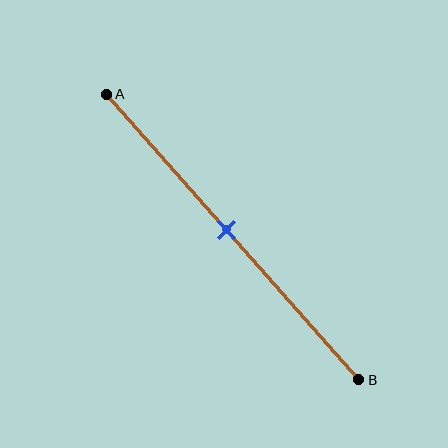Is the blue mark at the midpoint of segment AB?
Yes, the mark is approximately at the midpoint.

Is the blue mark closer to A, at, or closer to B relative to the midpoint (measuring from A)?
The blue mark is approximately at the midpoint of segment AB.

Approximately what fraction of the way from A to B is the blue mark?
The blue mark is approximately 50% of the way from A to B.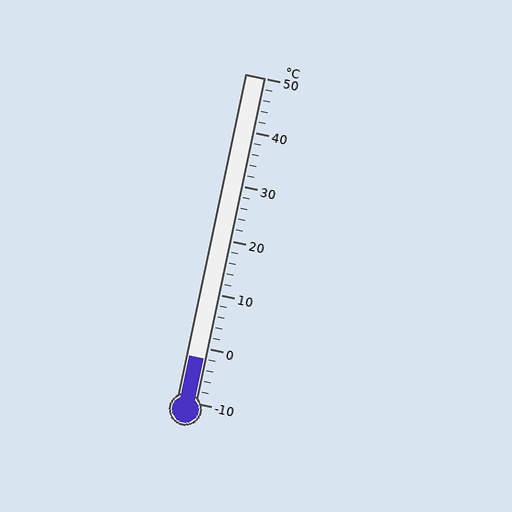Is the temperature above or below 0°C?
The temperature is below 0°C.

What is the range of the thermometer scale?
The thermometer scale ranges from -10°C to 50°C.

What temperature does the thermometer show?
The thermometer shows approximately -2°C.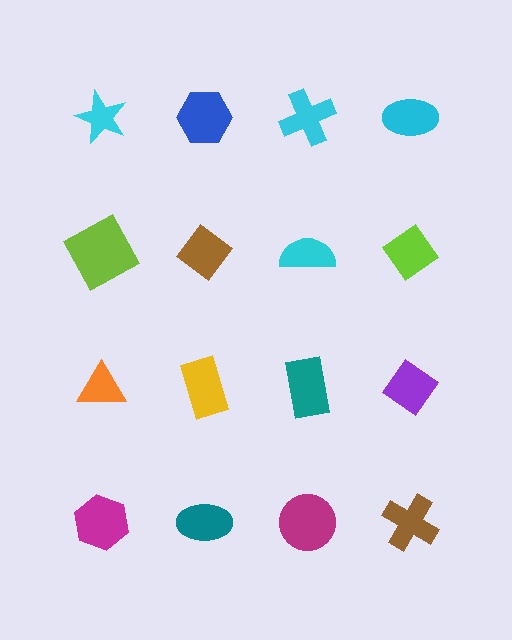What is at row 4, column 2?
A teal ellipse.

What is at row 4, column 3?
A magenta circle.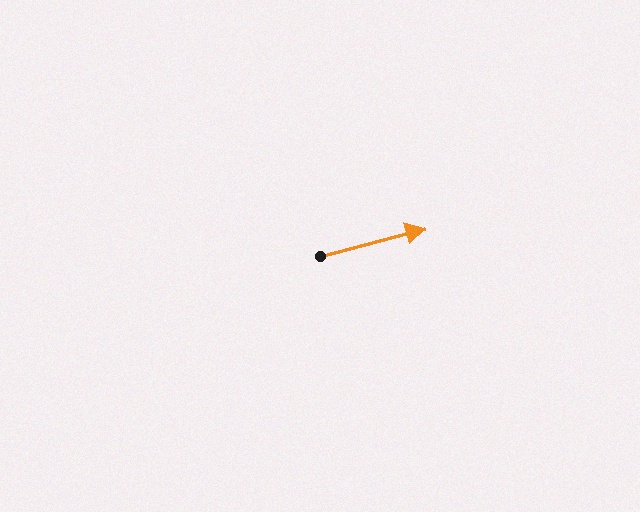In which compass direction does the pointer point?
East.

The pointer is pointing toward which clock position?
Roughly 3 o'clock.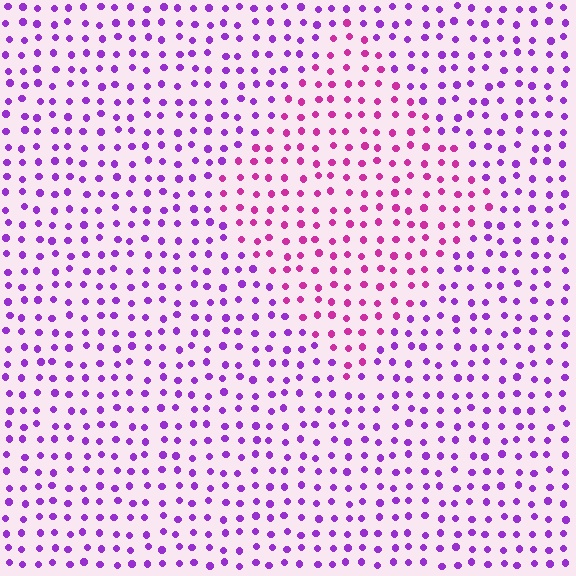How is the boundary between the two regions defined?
The boundary is defined purely by a slight shift in hue (about 37 degrees). Spacing, size, and orientation are identical on both sides.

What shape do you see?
I see a diamond.